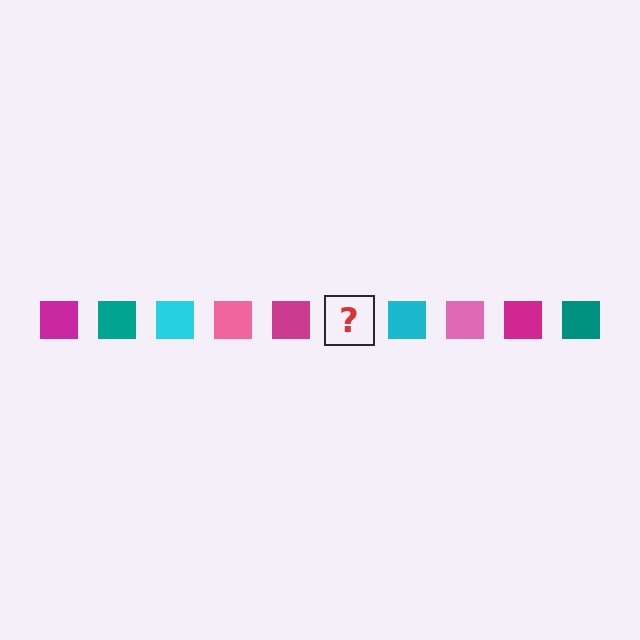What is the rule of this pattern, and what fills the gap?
The rule is that the pattern cycles through magenta, teal, cyan, pink squares. The gap should be filled with a teal square.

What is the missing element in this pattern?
The missing element is a teal square.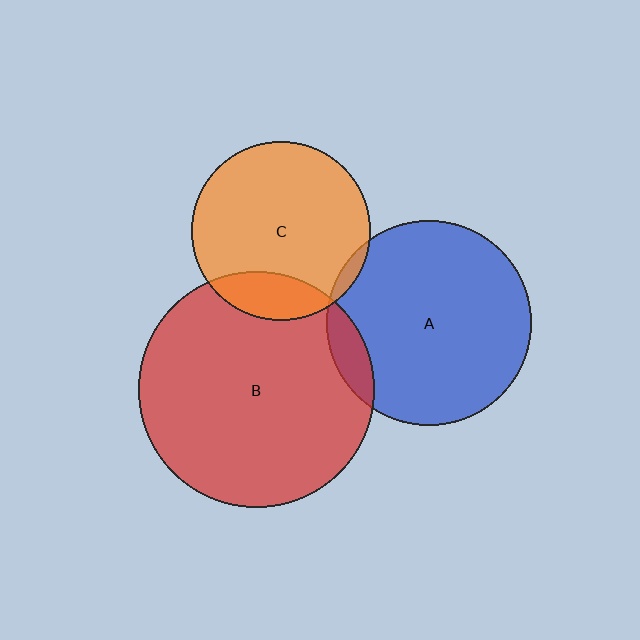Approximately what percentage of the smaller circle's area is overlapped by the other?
Approximately 10%.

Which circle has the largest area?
Circle B (red).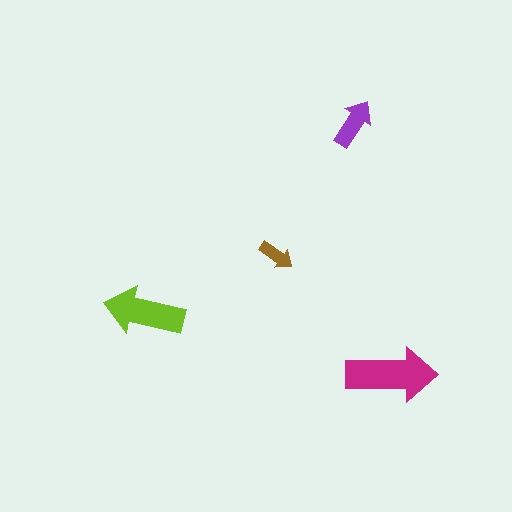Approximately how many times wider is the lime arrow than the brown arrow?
About 2 times wider.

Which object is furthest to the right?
The magenta arrow is rightmost.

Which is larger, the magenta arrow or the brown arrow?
The magenta one.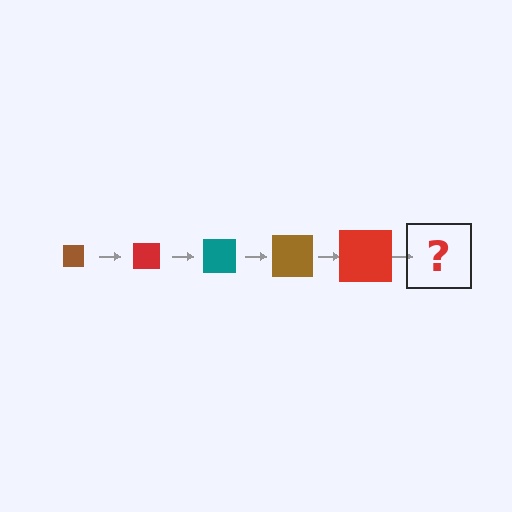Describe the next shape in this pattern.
It should be a teal square, larger than the previous one.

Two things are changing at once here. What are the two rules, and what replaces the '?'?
The two rules are that the square grows larger each step and the color cycles through brown, red, and teal. The '?' should be a teal square, larger than the previous one.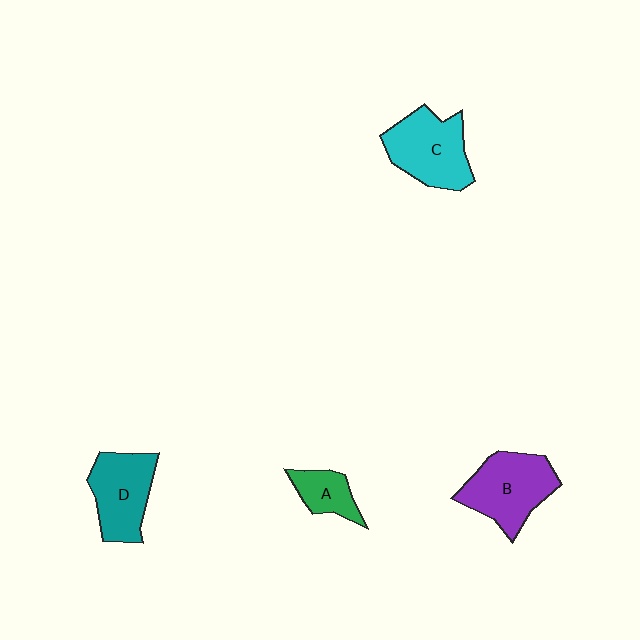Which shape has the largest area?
Shape B (purple).